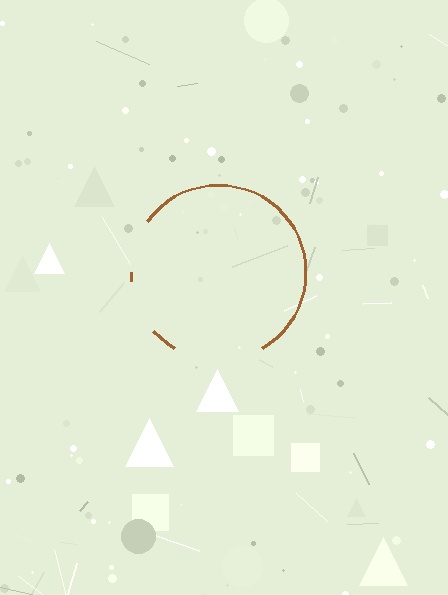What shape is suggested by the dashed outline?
The dashed outline suggests a circle.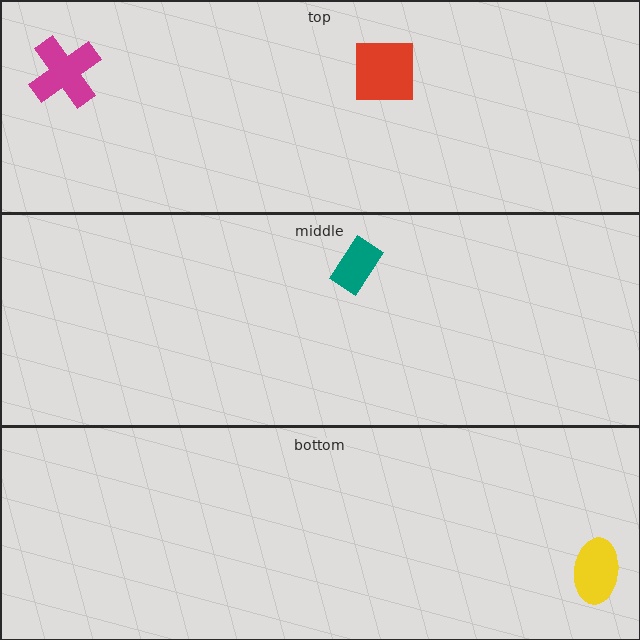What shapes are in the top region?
The red square, the magenta cross.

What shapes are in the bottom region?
The yellow ellipse.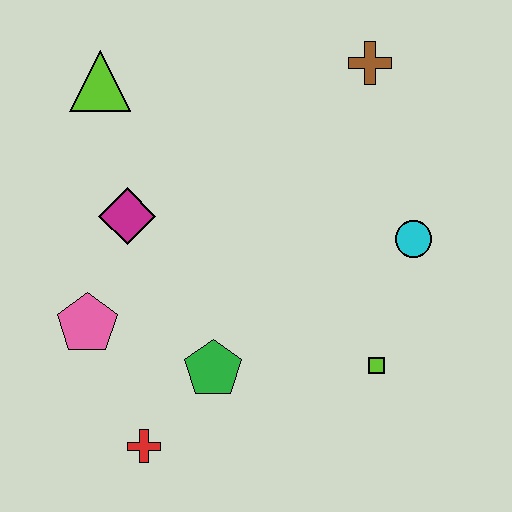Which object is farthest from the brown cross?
The red cross is farthest from the brown cross.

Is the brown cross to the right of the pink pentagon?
Yes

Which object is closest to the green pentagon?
The red cross is closest to the green pentagon.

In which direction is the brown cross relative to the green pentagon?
The brown cross is above the green pentagon.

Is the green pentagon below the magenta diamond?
Yes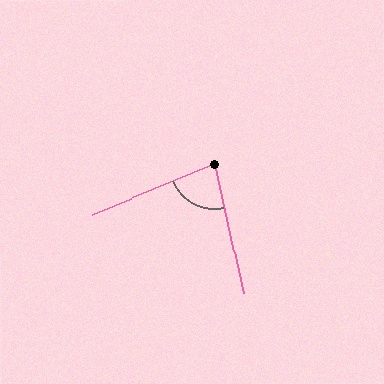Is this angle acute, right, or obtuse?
It is acute.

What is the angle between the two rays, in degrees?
Approximately 80 degrees.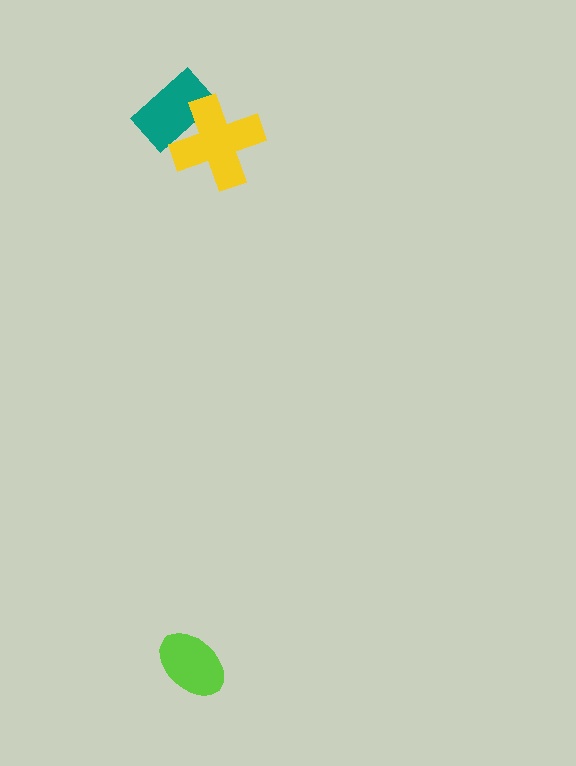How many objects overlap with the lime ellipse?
0 objects overlap with the lime ellipse.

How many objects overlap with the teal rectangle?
1 object overlaps with the teal rectangle.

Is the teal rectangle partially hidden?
Yes, it is partially covered by another shape.